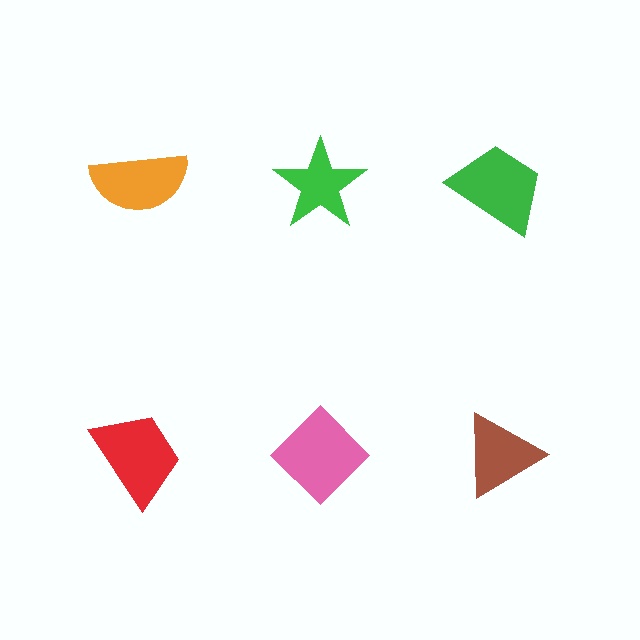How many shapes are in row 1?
3 shapes.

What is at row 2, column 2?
A pink diamond.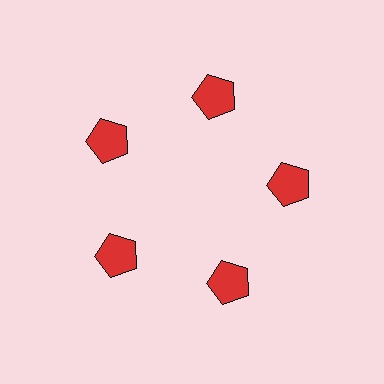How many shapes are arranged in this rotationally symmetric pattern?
There are 5 shapes, arranged in 5 groups of 1.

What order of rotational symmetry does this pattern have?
This pattern has 5-fold rotational symmetry.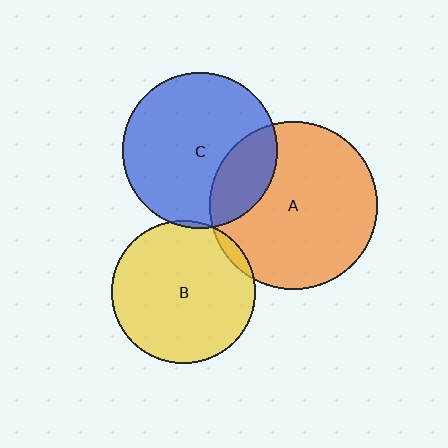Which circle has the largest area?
Circle A (orange).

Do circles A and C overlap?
Yes.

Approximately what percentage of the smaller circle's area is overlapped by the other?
Approximately 25%.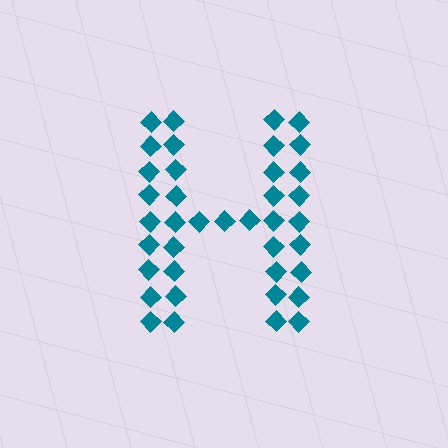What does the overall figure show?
The overall figure shows the letter H.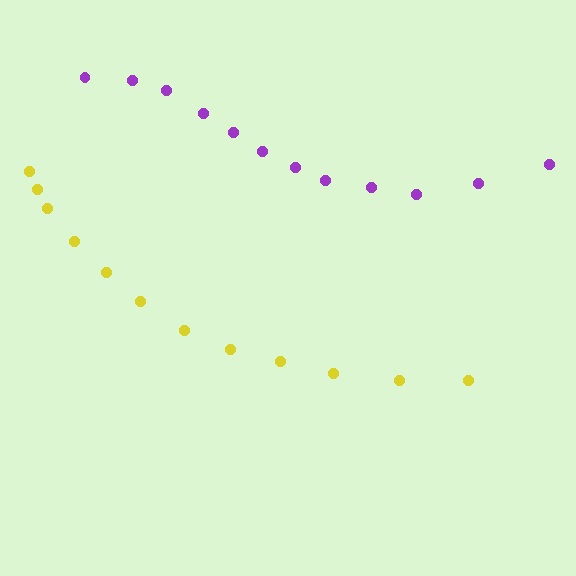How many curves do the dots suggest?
There are 2 distinct paths.